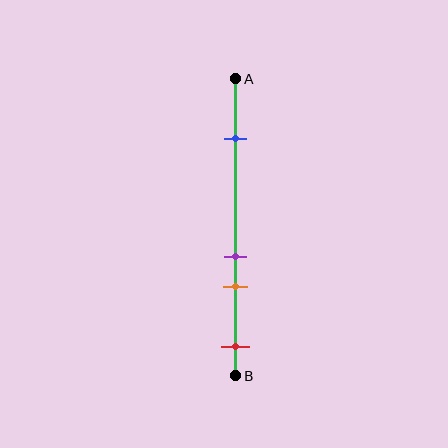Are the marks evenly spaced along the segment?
No, the marks are not evenly spaced.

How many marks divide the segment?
There are 4 marks dividing the segment.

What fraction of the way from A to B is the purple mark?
The purple mark is approximately 60% (0.6) of the way from A to B.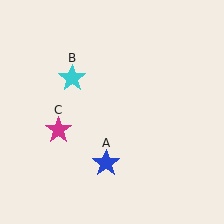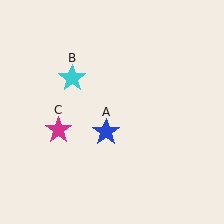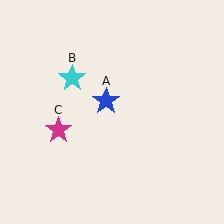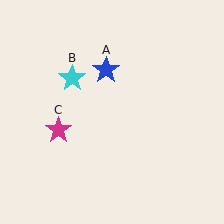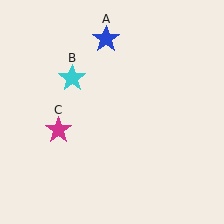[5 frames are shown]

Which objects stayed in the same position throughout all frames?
Cyan star (object B) and magenta star (object C) remained stationary.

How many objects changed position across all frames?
1 object changed position: blue star (object A).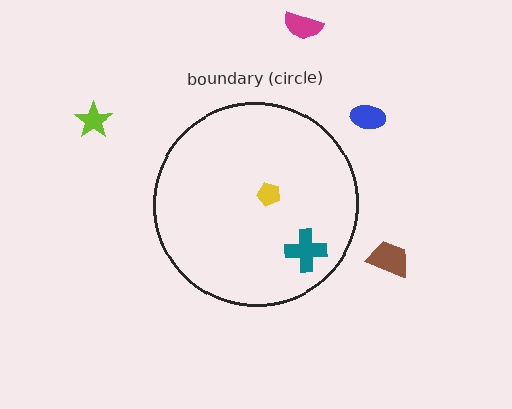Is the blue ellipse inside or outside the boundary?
Outside.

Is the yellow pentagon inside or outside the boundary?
Inside.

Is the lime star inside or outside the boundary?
Outside.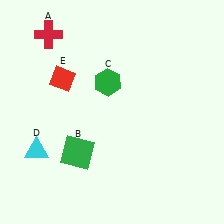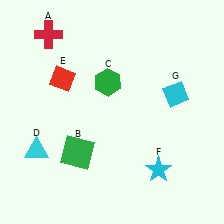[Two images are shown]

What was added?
A cyan star (F), a cyan diamond (G) were added in Image 2.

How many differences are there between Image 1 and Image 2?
There are 2 differences between the two images.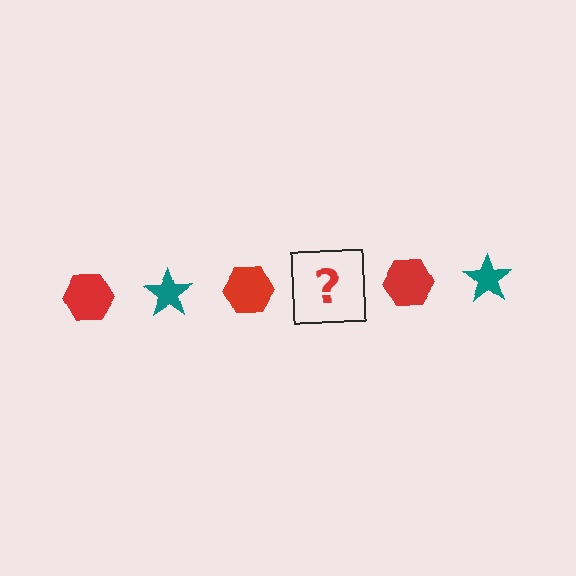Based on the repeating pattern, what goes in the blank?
The blank should be a teal star.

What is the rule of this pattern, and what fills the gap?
The rule is that the pattern alternates between red hexagon and teal star. The gap should be filled with a teal star.